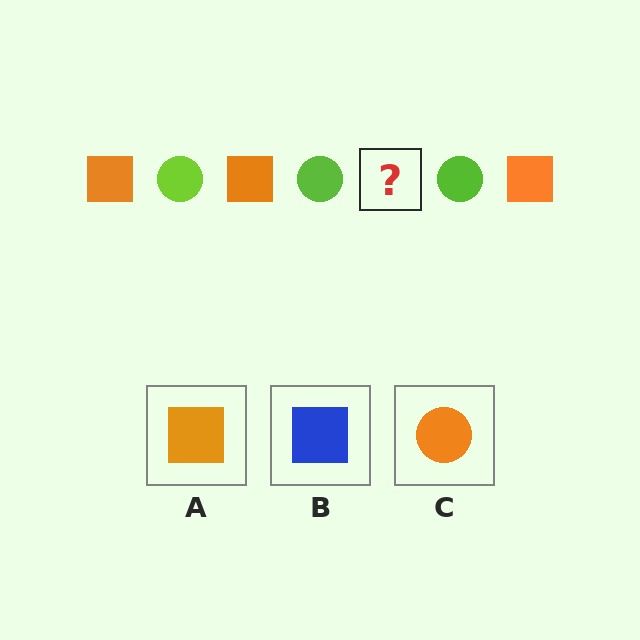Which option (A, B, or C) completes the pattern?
A.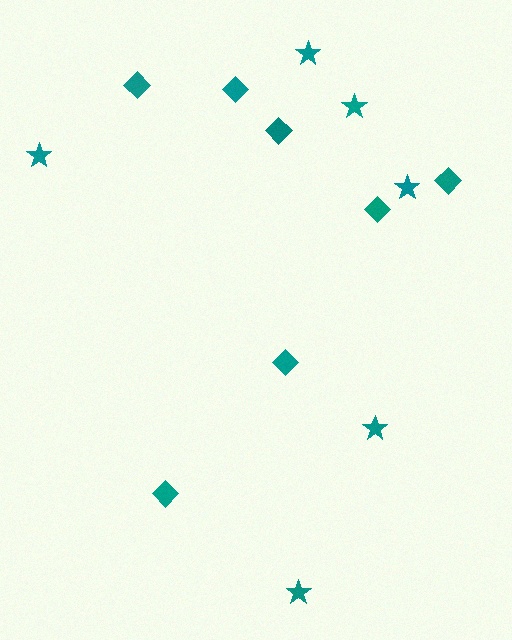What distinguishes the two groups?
There are 2 groups: one group of diamonds (7) and one group of stars (6).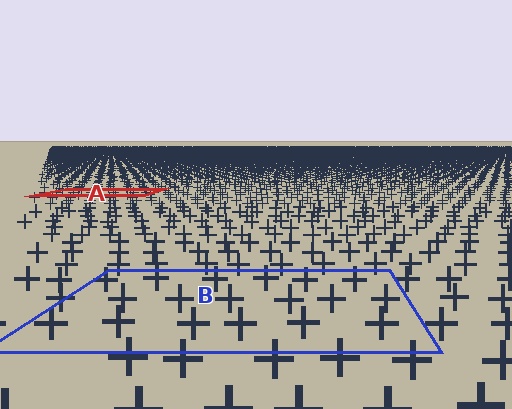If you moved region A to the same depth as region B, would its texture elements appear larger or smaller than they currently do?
They would appear larger. At a closer depth, the same texture elements are projected at a bigger on-screen size.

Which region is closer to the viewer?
Region B is closer. The texture elements there are larger and more spread out.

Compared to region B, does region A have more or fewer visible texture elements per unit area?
Region A has more texture elements per unit area — they are packed more densely because it is farther away.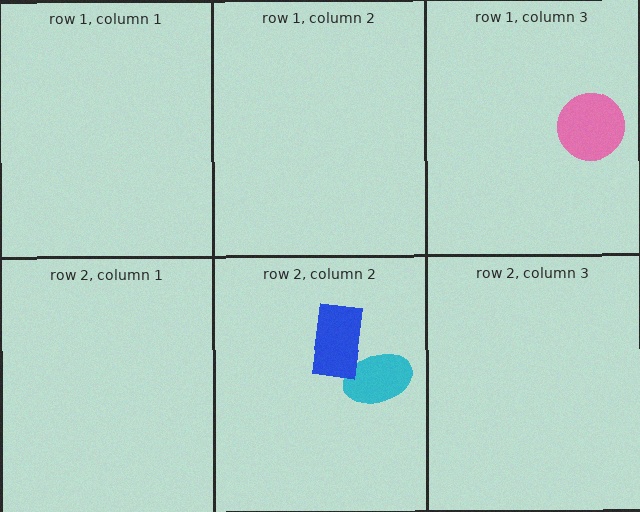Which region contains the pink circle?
The row 1, column 3 region.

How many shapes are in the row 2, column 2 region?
2.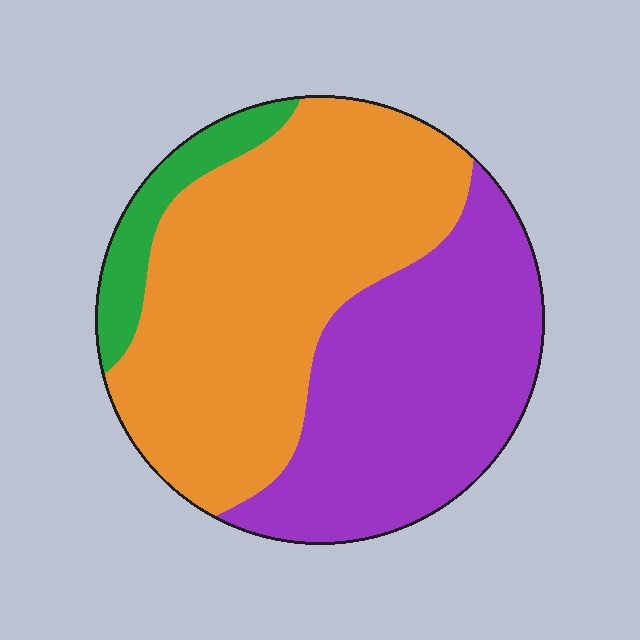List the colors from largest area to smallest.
From largest to smallest: orange, purple, green.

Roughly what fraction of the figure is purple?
Purple takes up about two fifths (2/5) of the figure.